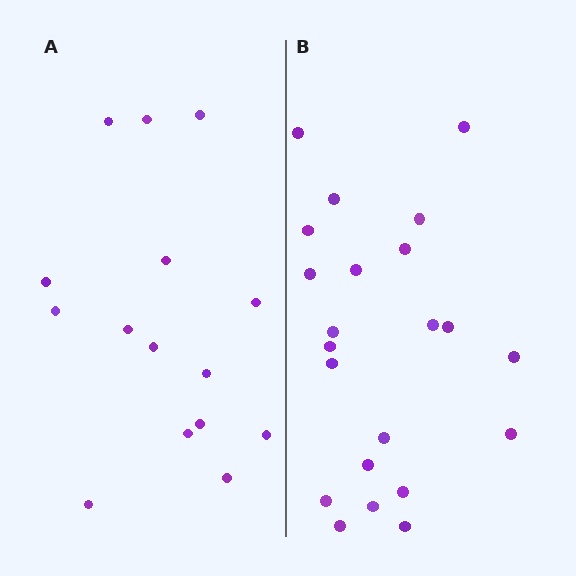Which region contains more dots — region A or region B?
Region B (the right region) has more dots.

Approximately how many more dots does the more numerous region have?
Region B has roughly 8 or so more dots than region A.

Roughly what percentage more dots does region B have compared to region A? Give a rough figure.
About 45% more.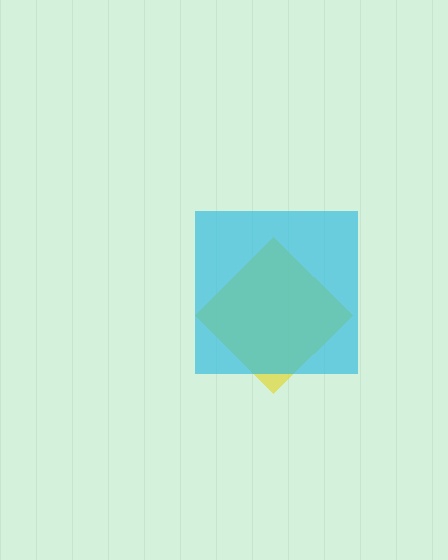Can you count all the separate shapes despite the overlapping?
Yes, there are 2 separate shapes.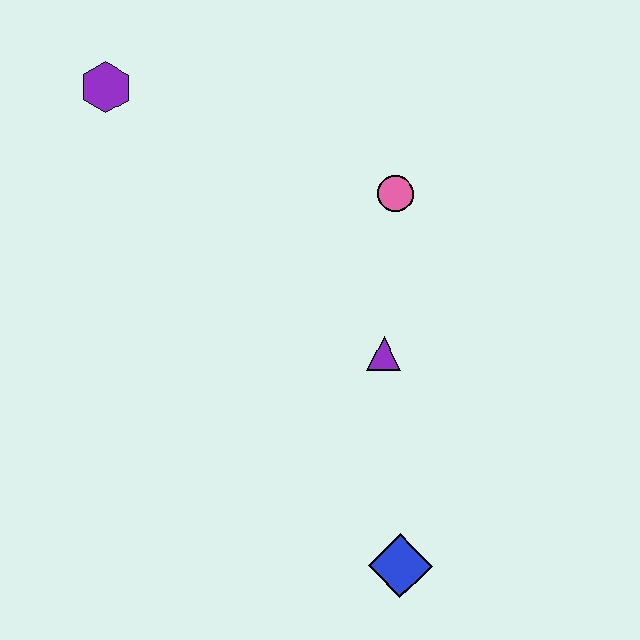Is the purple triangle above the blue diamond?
Yes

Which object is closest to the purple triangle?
The pink circle is closest to the purple triangle.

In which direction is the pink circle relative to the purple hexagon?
The pink circle is to the right of the purple hexagon.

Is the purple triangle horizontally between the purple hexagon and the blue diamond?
Yes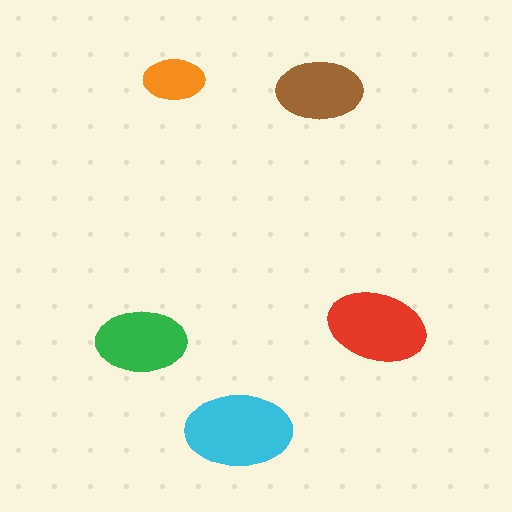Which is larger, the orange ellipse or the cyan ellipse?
The cyan one.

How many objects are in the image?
There are 5 objects in the image.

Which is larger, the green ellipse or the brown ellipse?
The green one.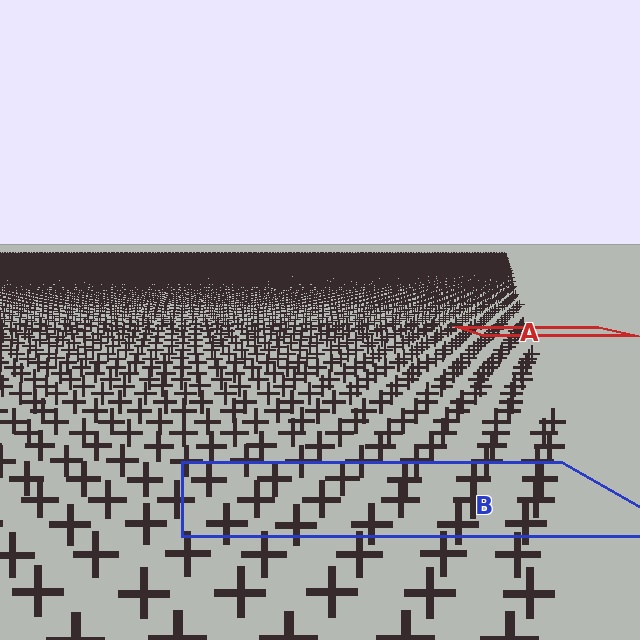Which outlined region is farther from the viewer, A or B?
Region A is farther from the viewer — the texture elements inside it appear smaller and more densely packed.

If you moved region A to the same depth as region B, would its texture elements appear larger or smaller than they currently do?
They would appear larger. At a closer depth, the same texture elements are projected at a bigger on-screen size.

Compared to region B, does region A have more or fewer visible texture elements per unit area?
Region A has more texture elements per unit area — they are packed more densely because it is farther away.